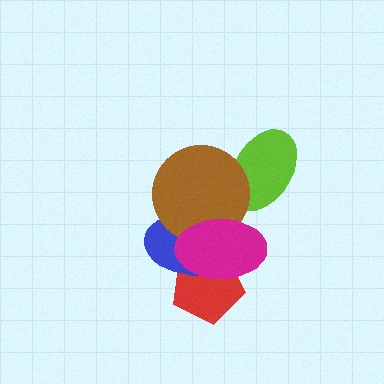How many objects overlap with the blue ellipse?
3 objects overlap with the blue ellipse.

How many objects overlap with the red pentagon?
2 objects overlap with the red pentagon.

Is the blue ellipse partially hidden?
Yes, it is partially covered by another shape.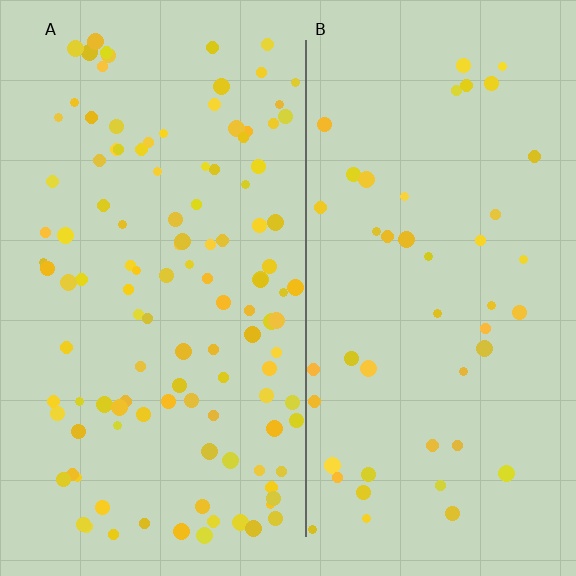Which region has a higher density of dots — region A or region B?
A (the left).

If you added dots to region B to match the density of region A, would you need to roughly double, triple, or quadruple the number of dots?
Approximately triple.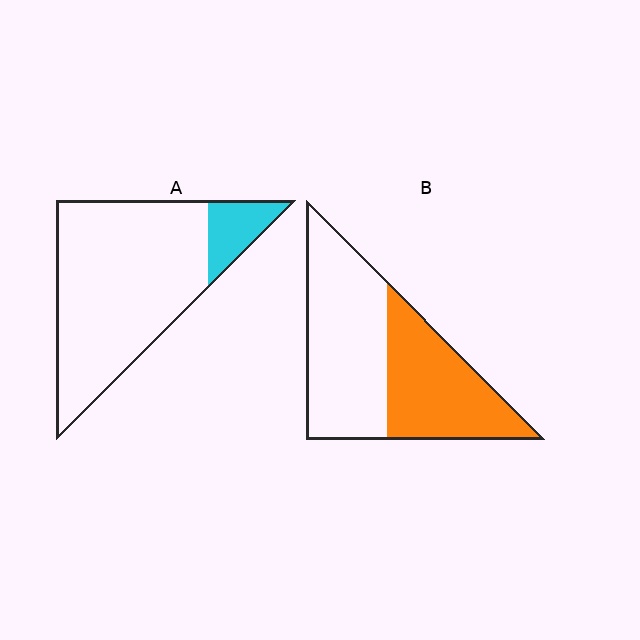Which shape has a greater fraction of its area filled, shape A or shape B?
Shape B.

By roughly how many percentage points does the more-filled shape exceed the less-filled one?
By roughly 30 percentage points (B over A).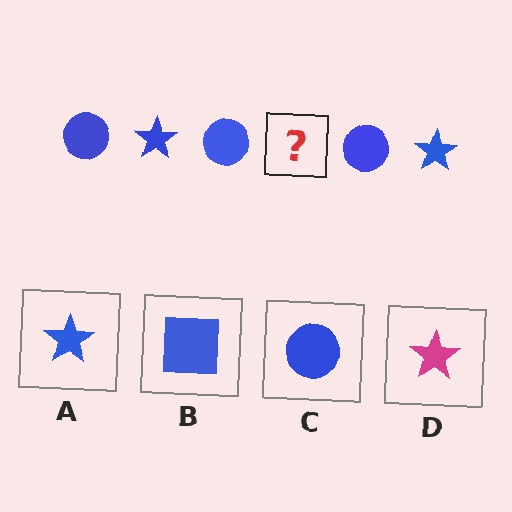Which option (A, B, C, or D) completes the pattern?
A.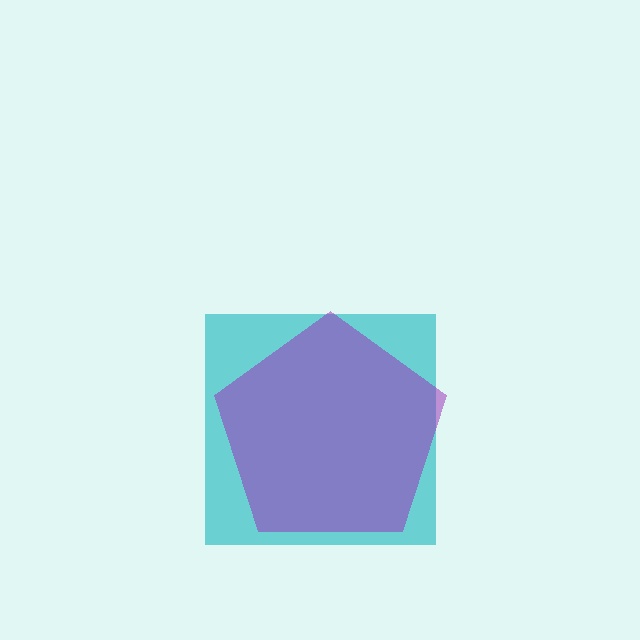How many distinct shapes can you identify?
There are 2 distinct shapes: a cyan square, a purple pentagon.